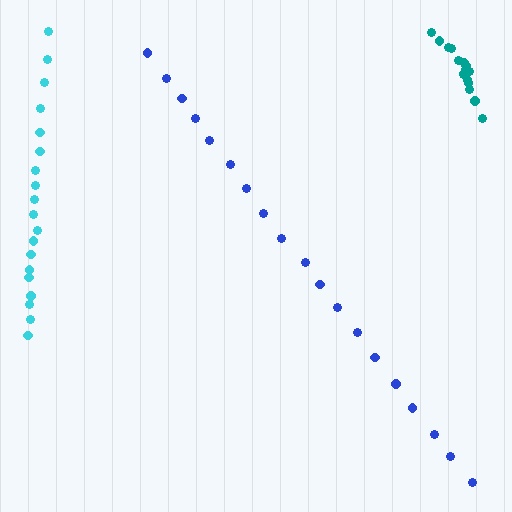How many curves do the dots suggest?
There are 3 distinct paths.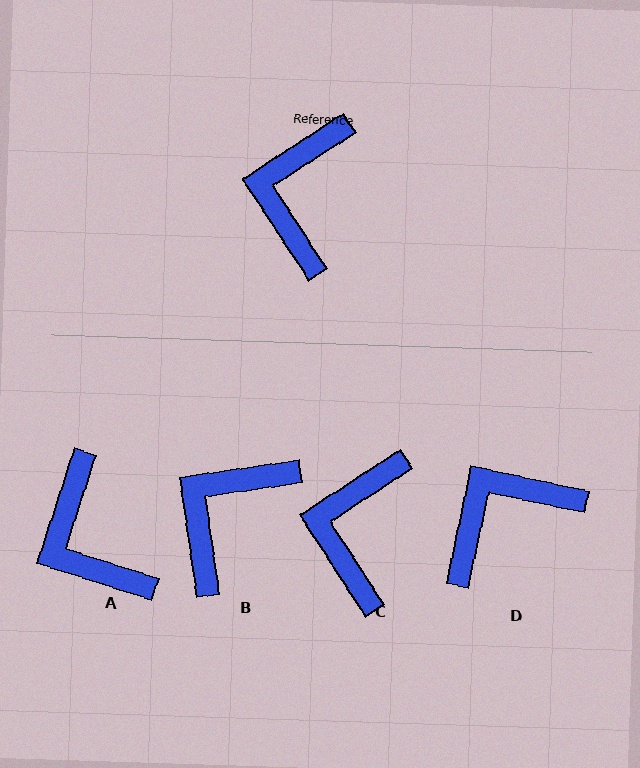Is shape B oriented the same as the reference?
No, it is off by about 25 degrees.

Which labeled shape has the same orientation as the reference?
C.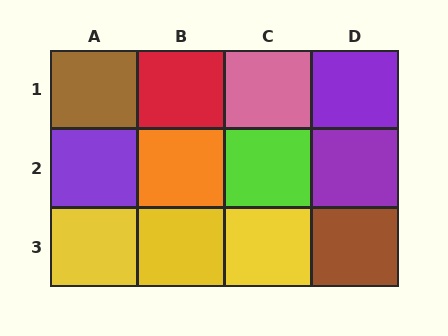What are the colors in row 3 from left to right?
Yellow, yellow, yellow, brown.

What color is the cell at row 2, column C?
Lime.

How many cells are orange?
1 cell is orange.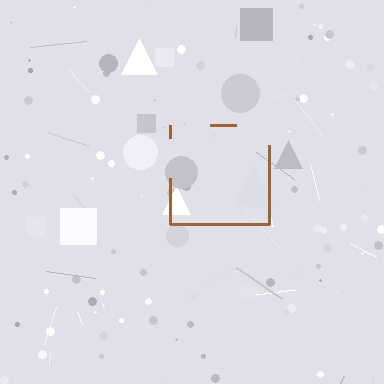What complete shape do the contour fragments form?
The contour fragments form a square.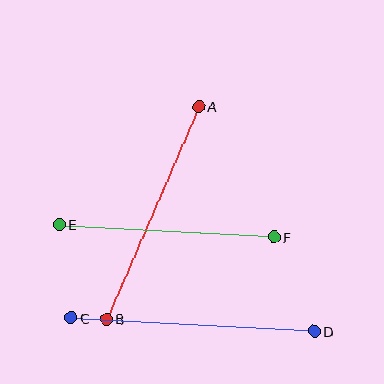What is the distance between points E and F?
The distance is approximately 215 pixels.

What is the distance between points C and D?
The distance is approximately 243 pixels.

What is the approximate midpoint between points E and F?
The midpoint is at approximately (167, 231) pixels.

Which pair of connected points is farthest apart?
Points C and D are farthest apart.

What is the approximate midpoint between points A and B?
The midpoint is at approximately (152, 213) pixels.